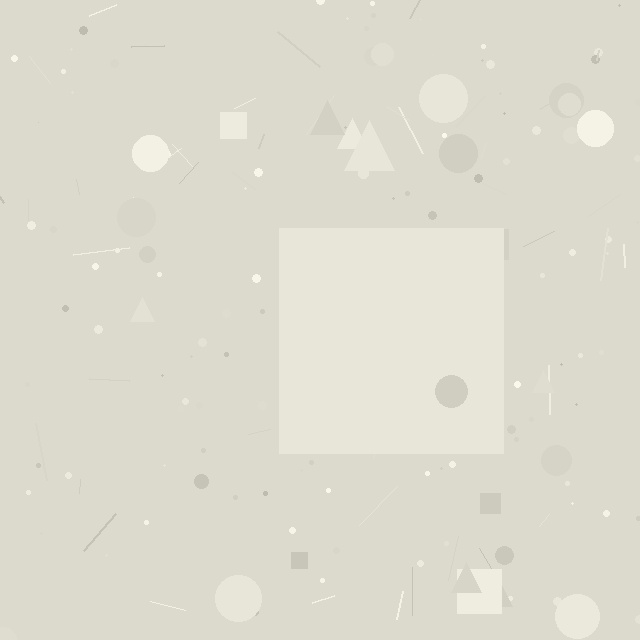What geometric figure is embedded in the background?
A square is embedded in the background.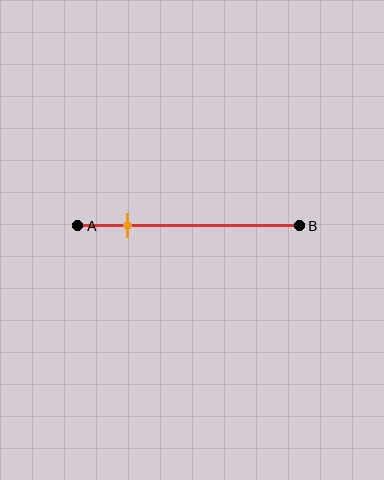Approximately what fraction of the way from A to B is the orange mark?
The orange mark is approximately 20% of the way from A to B.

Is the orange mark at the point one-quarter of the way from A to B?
Yes, the mark is approximately at the one-quarter point.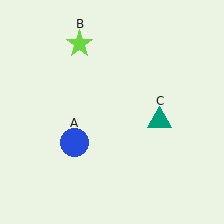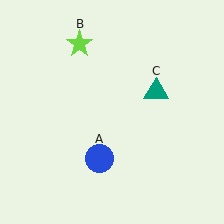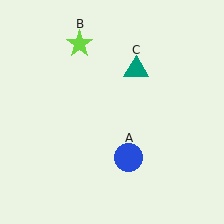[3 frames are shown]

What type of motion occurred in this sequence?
The blue circle (object A), teal triangle (object C) rotated counterclockwise around the center of the scene.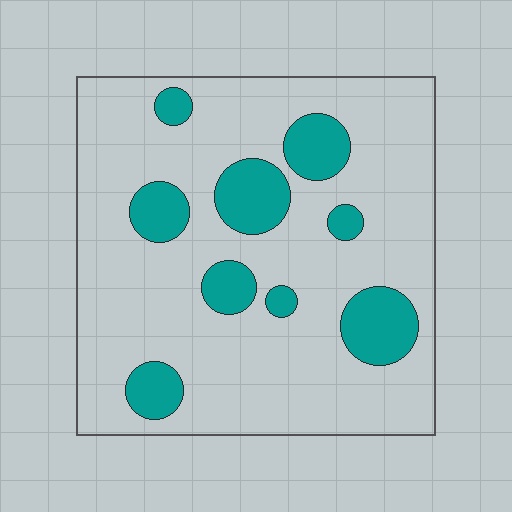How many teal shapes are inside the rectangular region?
9.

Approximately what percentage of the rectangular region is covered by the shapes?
Approximately 20%.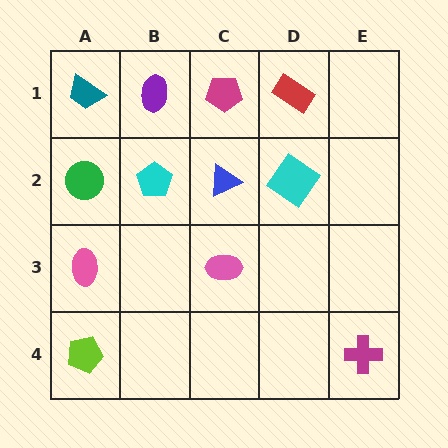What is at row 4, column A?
A lime pentagon.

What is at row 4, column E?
A magenta cross.